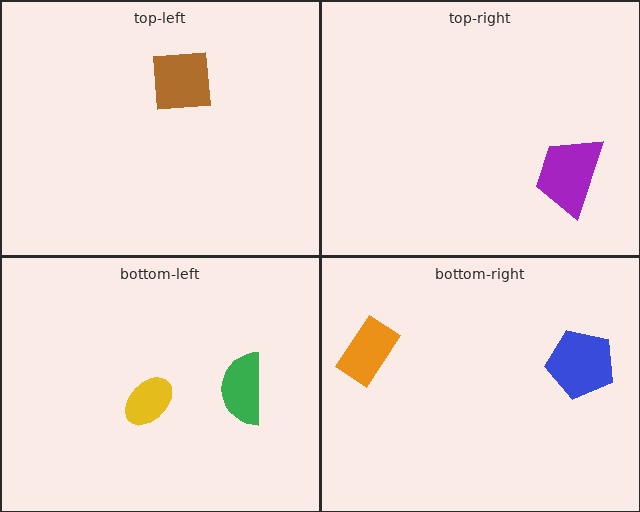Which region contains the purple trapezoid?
The top-right region.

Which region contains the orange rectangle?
The bottom-right region.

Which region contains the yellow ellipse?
The bottom-left region.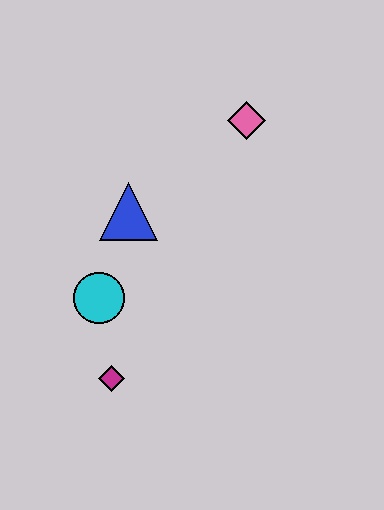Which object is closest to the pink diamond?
The blue triangle is closest to the pink diamond.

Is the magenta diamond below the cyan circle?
Yes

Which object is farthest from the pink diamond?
The magenta diamond is farthest from the pink diamond.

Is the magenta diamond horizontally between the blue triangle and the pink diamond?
No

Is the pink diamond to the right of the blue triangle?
Yes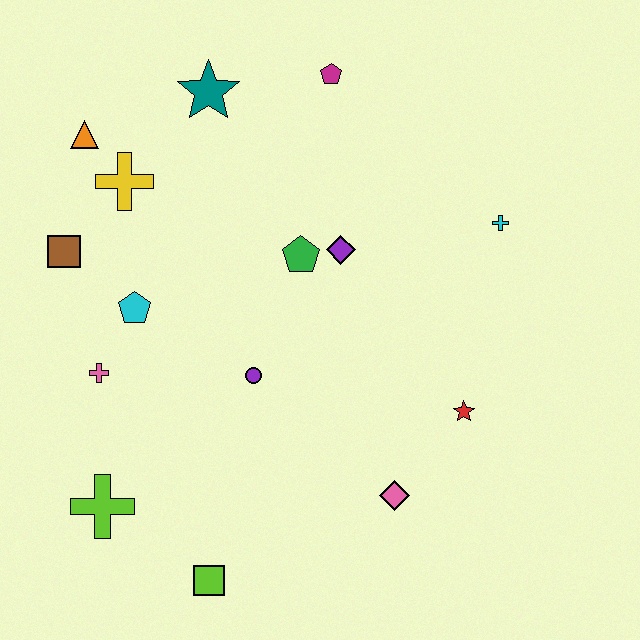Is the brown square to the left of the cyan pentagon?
Yes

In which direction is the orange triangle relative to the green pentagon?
The orange triangle is to the left of the green pentagon.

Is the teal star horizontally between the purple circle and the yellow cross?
Yes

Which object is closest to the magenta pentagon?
The teal star is closest to the magenta pentagon.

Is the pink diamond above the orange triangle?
No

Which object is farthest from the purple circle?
The magenta pentagon is farthest from the purple circle.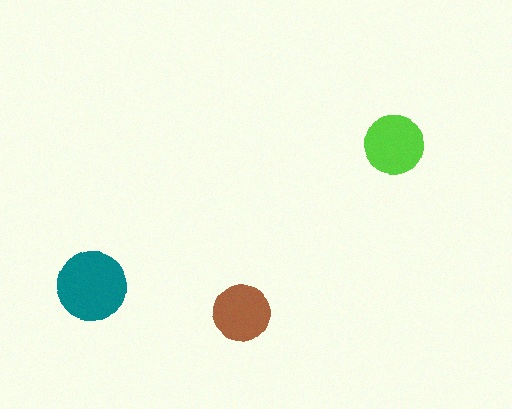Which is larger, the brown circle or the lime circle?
The lime one.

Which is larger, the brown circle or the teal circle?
The teal one.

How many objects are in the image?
There are 3 objects in the image.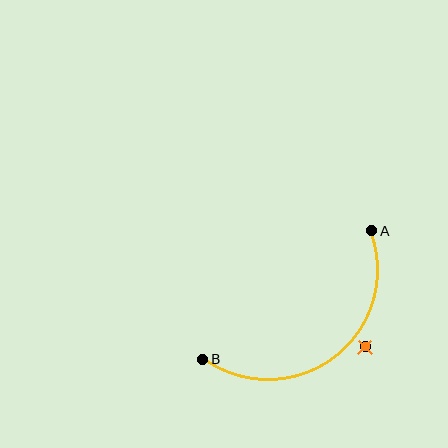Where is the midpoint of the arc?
The arc midpoint is the point on the curve farthest from the straight line joining A and B. It sits below and to the right of that line.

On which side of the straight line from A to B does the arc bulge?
The arc bulges below and to the right of the straight line connecting A and B.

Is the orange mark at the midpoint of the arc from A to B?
No — the orange mark does not lie on the arc at all. It sits slightly outside the curve.